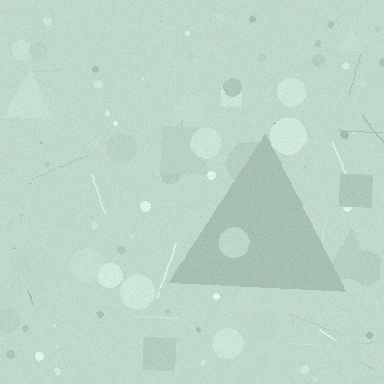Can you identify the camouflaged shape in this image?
The camouflaged shape is a triangle.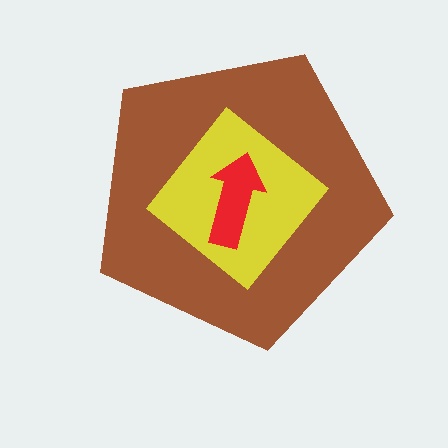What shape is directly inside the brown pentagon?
The yellow diamond.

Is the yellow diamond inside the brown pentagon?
Yes.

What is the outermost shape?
The brown pentagon.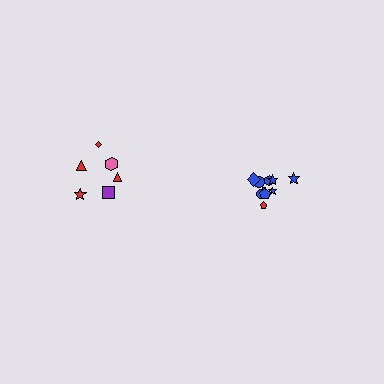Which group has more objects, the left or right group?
The right group.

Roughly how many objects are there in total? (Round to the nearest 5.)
Roughly 15 objects in total.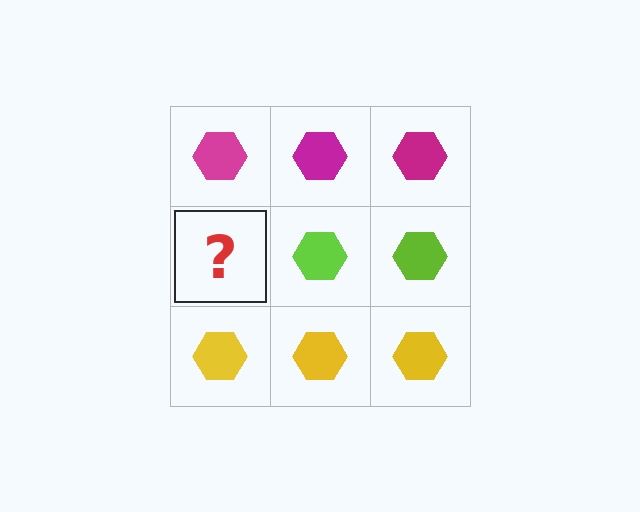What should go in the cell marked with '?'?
The missing cell should contain a lime hexagon.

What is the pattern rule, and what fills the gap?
The rule is that each row has a consistent color. The gap should be filled with a lime hexagon.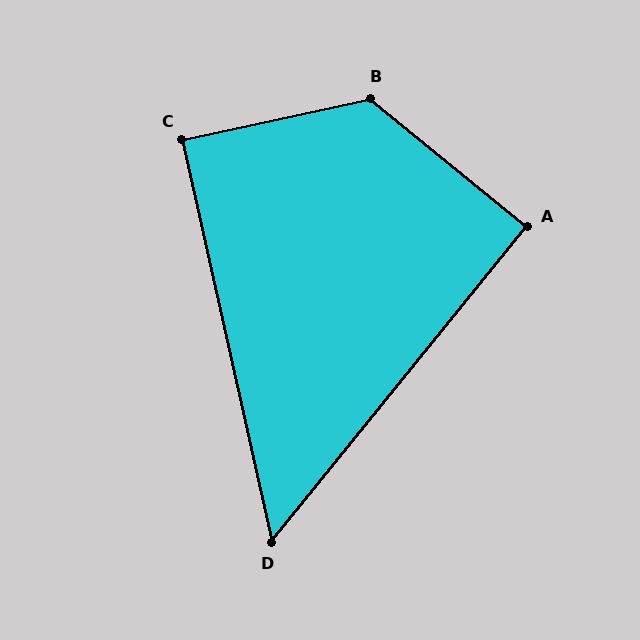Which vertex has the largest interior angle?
B, at approximately 128 degrees.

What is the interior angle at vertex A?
Approximately 90 degrees (approximately right).